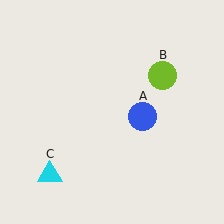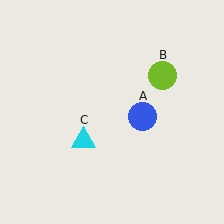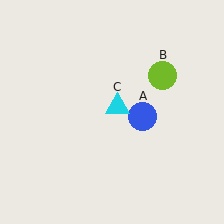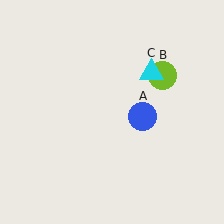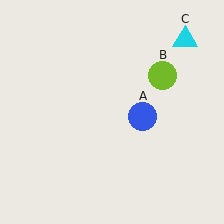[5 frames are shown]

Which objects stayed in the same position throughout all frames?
Blue circle (object A) and lime circle (object B) remained stationary.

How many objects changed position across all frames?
1 object changed position: cyan triangle (object C).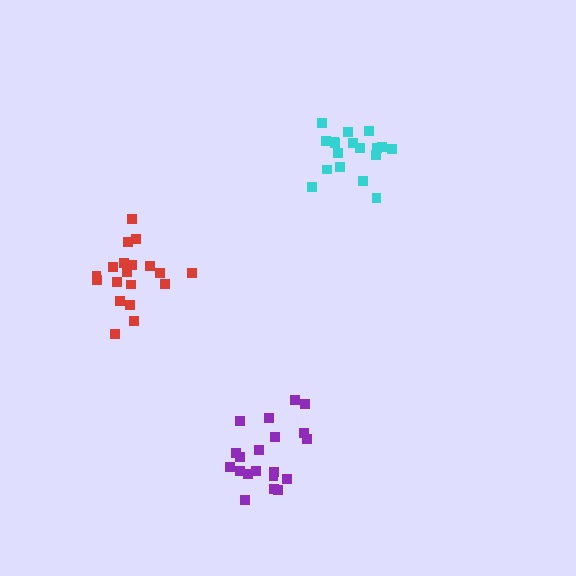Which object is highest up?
The cyan cluster is topmost.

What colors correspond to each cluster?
The clusters are colored: red, purple, cyan.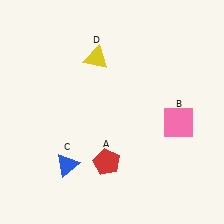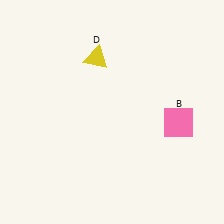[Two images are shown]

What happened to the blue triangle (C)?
The blue triangle (C) was removed in Image 2. It was in the bottom-left area of Image 1.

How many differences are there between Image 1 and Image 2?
There are 2 differences between the two images.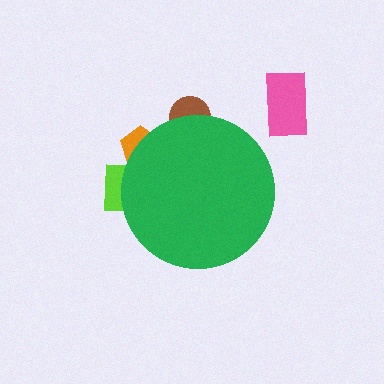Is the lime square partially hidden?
Yes, the lime square is partially hidden behind the green circle.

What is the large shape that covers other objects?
A green circle.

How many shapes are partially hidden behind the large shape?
3 shapes are partially hidden.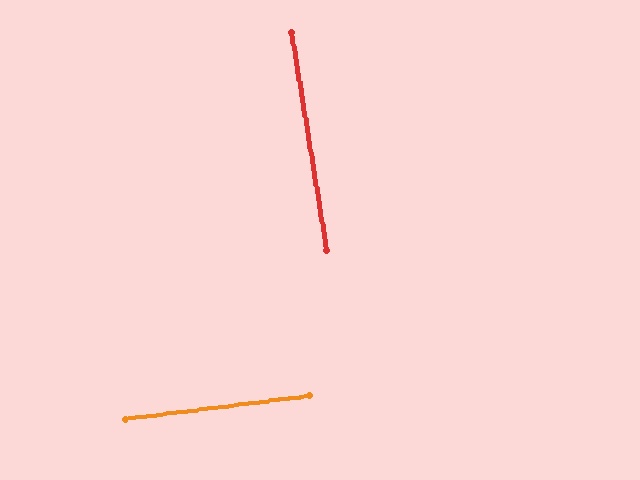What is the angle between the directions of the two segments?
Approximately 88 degrees.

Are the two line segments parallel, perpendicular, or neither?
Perpendicular — they meet at approximately 88°.